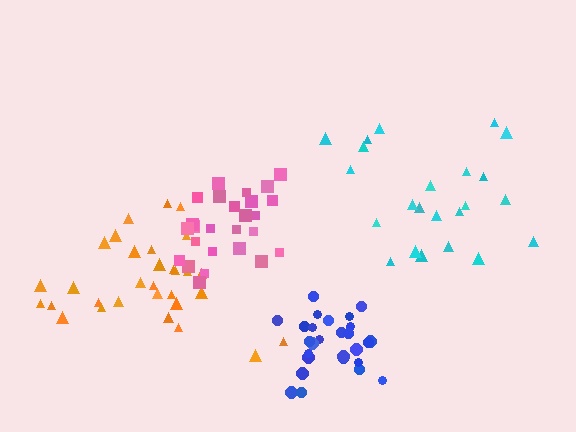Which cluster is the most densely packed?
Blue.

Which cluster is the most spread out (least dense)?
Cyan.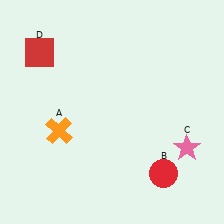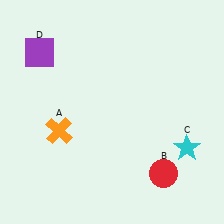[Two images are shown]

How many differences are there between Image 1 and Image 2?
There are 2 differences between the two images.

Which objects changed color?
C changed from pink to cyan. D changed from red to purple.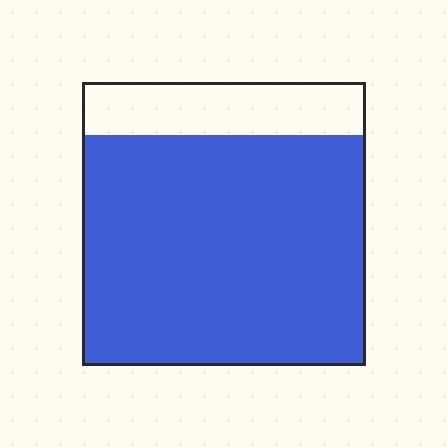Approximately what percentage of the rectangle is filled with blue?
Approximately 80%.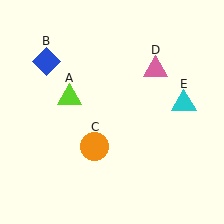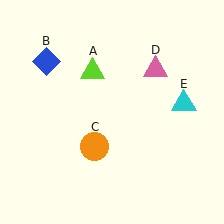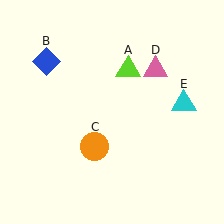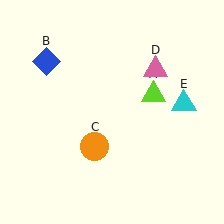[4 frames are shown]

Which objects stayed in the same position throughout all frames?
Blue diamond (object B) and orange circle (object C) and pink triangle (object D) and cyan triangle (object E) remained stationary.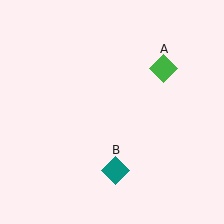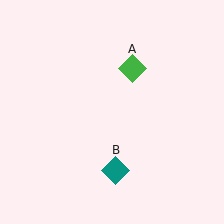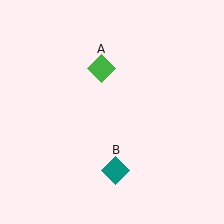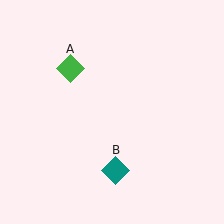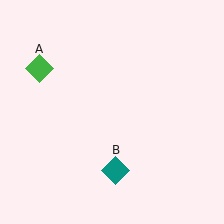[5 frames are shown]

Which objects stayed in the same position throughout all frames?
Teal diamond (object B) remained stationary.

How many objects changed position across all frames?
1 object changed position: green diamond (object A).